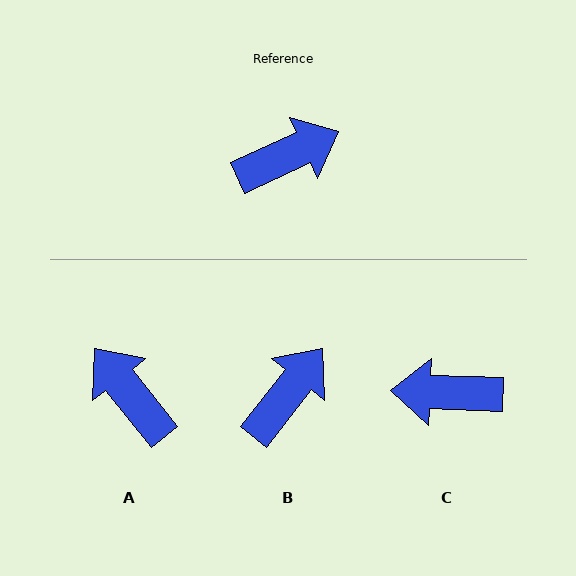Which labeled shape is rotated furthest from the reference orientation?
C, about 153 degrees away.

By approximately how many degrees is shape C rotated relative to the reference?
Approximately 153 degrees counter-clockwise.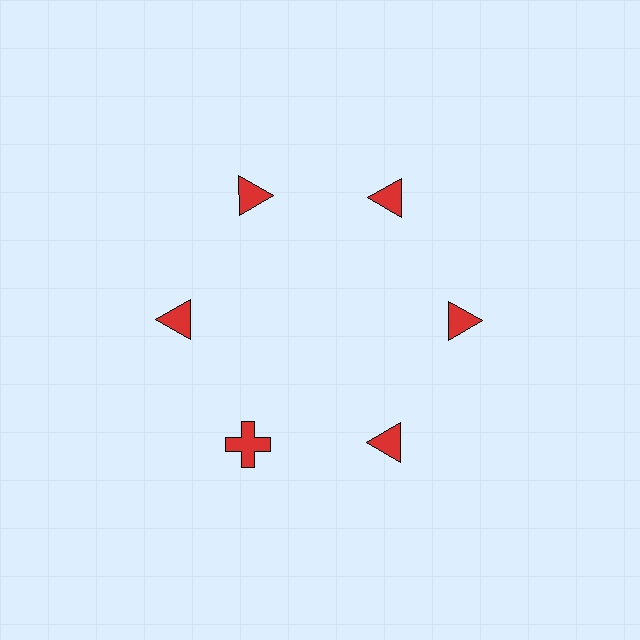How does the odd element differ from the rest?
It has a different shape: cross instead of triangle.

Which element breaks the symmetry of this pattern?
The red cross at roughly the 7 o'clock position breaks the symmetry. All other shapes are red triangles.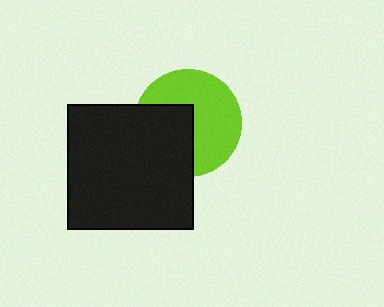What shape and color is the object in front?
The object in front is a black square.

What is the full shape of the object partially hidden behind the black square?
The partially hidden object is a lime circle.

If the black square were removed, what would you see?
You would see the complete lime circle.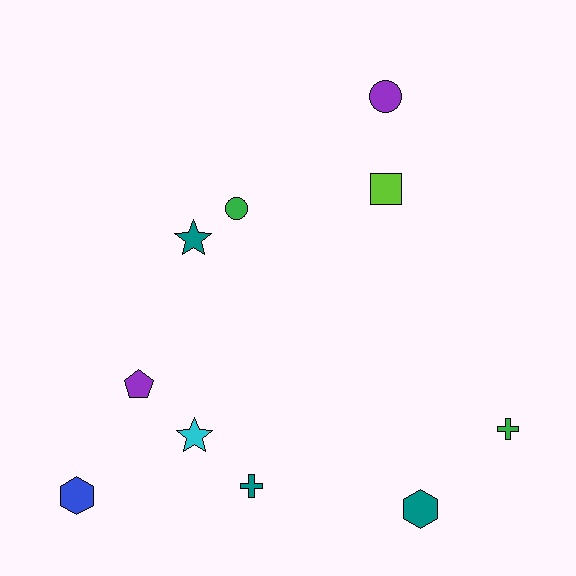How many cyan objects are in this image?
There is 1 cyan object.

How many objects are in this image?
There are 10 objects.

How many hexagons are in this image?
There are 2 hexagons.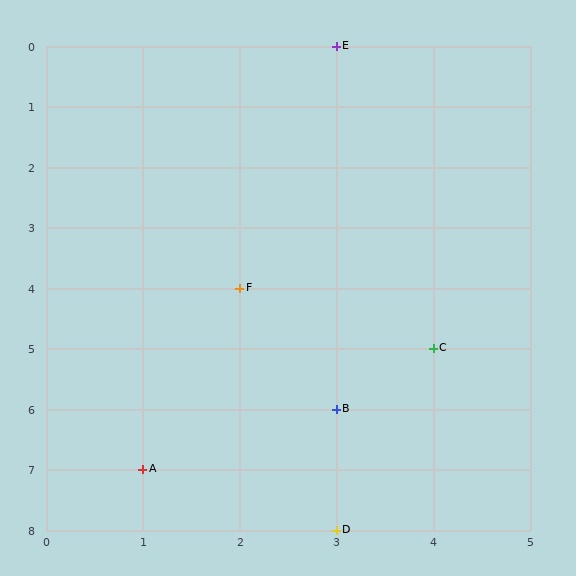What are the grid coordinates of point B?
Point B is at grid coordinates (3, 6).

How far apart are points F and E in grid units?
Points F and E are 1 column and 4 rows apart (about 4.1 grid units diagonally).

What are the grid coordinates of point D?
Point D is at grid coordinates (3, 8).